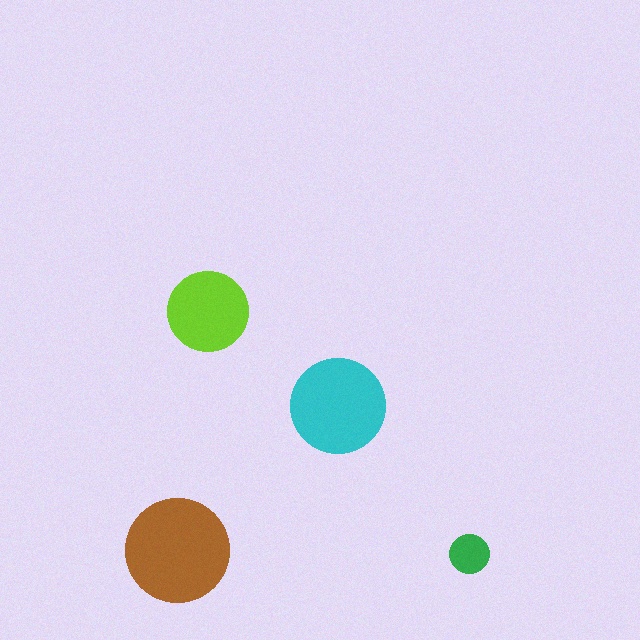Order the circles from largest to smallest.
the brown one, the cyan one, the lime one, the green one.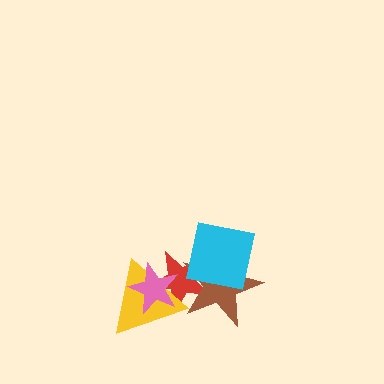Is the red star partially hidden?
Yes, it is partially covered by another shape.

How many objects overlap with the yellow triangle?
3 objects overlap with the yellow triangle.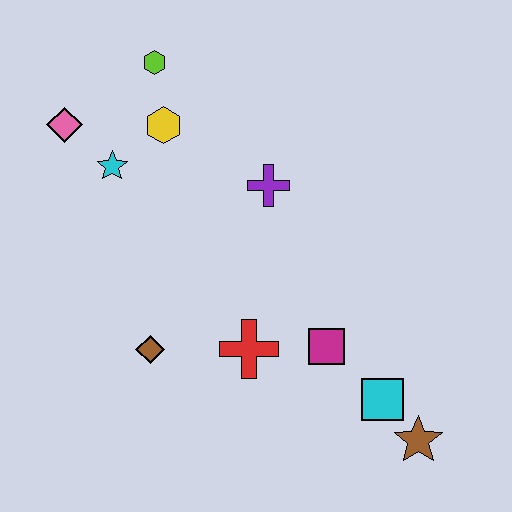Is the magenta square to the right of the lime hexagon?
Yes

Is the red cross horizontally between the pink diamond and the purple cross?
Yes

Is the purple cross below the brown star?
No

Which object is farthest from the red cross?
The lime hexagon is farthest from the red cross.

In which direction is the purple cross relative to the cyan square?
The purple cross is above the cyan square.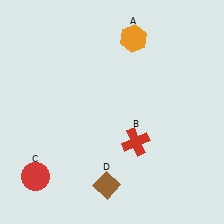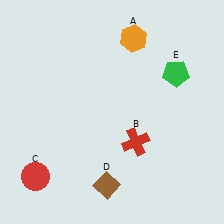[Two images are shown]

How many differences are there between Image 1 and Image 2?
There is 1 difference between the two images.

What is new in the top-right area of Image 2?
A green pentagon (E) was added in the top-right area of Image 2.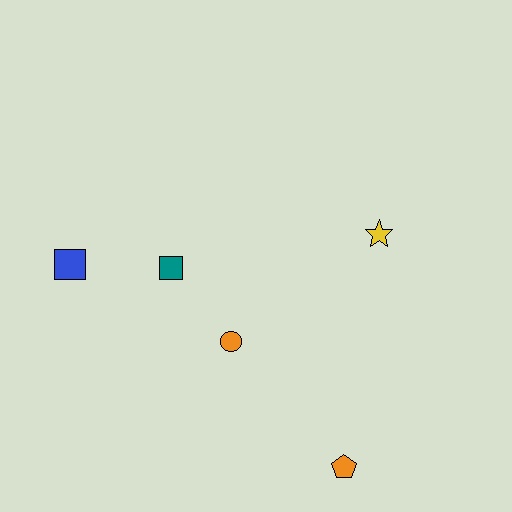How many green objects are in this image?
There are no green objects.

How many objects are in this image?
There are 5 objects.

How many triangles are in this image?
There are no triangles.